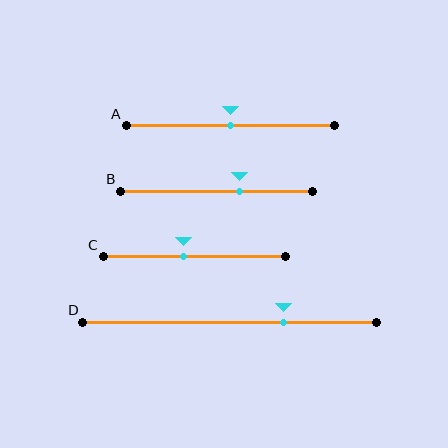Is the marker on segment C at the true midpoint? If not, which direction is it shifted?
No, the marker on segment C is shifted to the left by about 6% of the segment length.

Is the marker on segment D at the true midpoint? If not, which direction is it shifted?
No, the marker on segment D is shifted to the right by about 18% of the segment length.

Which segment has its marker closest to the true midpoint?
Segment A has its marker closest to the true midpoint.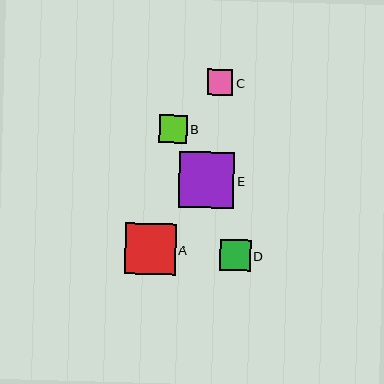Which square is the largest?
Square E is the largest with a size of approximately 55 pixels.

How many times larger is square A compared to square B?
Square A is approximately 1.8 times the size of square B.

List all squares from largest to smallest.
From largest to smallest: E, A, D, B, C.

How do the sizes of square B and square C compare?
Square B and square C are approximately the same size.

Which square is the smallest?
Square C is the smallest with a size of approximately 25 pixels.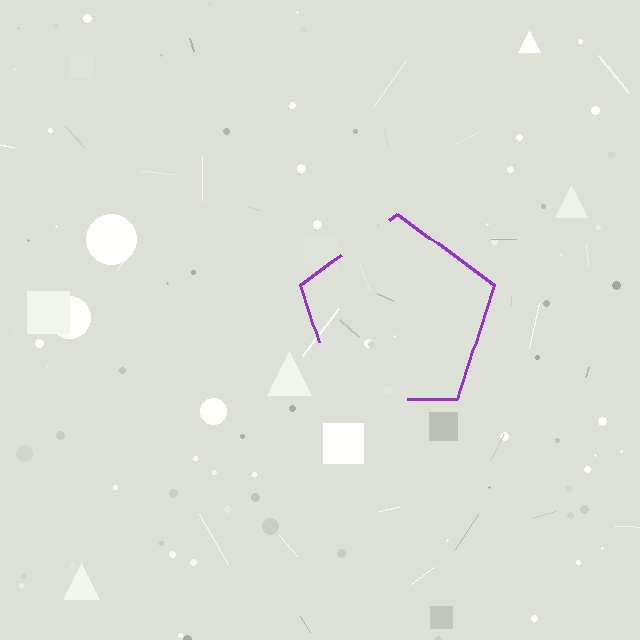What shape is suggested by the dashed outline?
The dashed outline suggests a pentagon.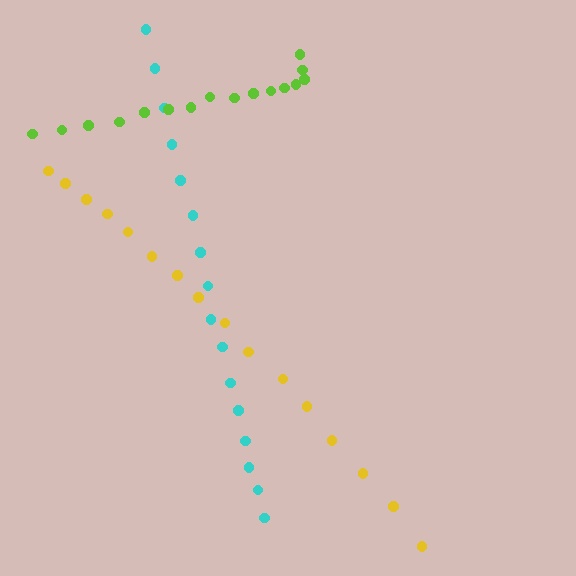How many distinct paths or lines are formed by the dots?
There are 3 distinct paths.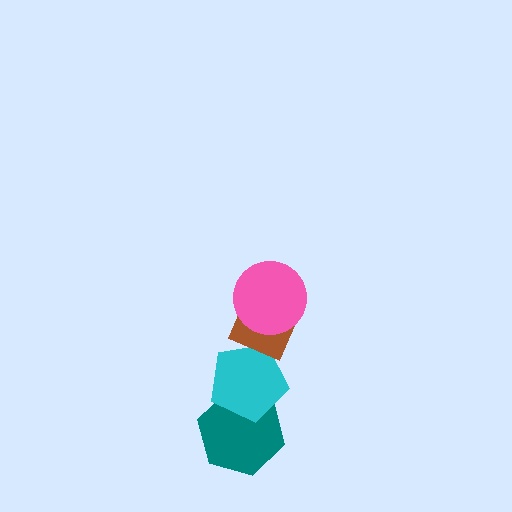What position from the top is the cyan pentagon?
The cyan pentagon is 3rd from the top.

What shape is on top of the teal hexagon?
The cyan pentagon is on top of the teal hexagon.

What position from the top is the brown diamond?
The brown diamond is 2nd from the top.